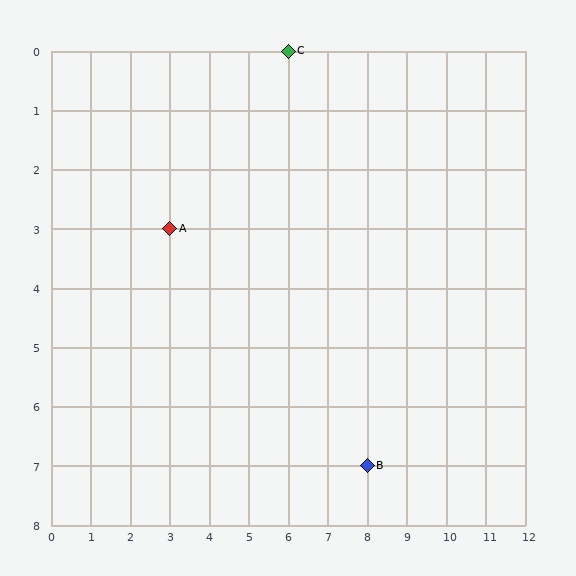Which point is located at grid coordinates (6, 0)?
Point C is at (6, 0).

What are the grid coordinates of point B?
Point B is at grid coordinates (8, 7).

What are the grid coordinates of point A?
Point A is at grid coordinates (3, 3).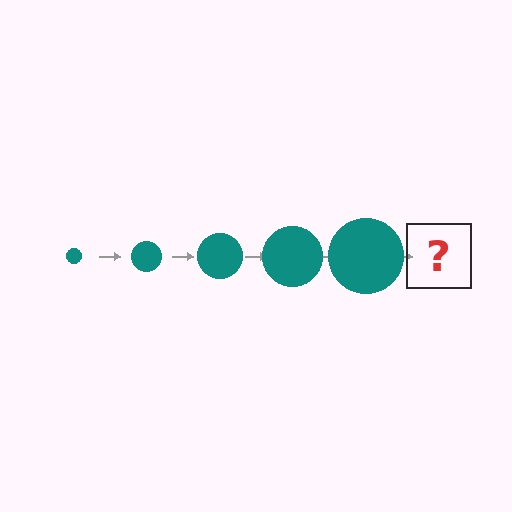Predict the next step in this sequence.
The next step is a teal circle, larger than the previous one.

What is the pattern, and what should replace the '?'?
The pattern is that the circle gets progressively larger each step. The '?' should be a teal circle, larger than the previous one.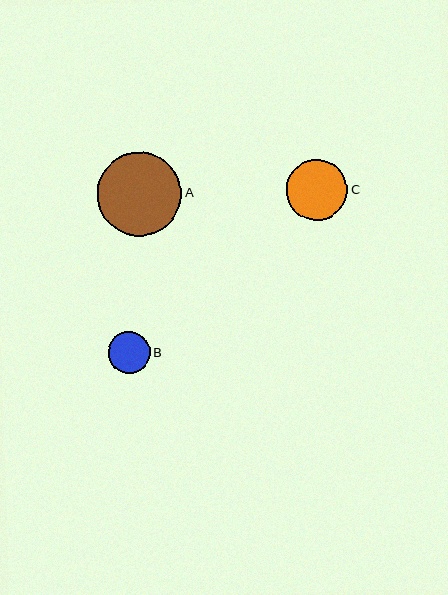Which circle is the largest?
Circle A is the largest with a size of approximately 84 pixels.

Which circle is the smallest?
Circle B is the smallest with a size of approximately 42 pixels.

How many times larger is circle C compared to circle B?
Circle C is approximately 1.5 times the size of circle B.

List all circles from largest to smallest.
From largest to smallest: A, C, B.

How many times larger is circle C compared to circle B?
Circle C is approximately 1.5 times the size of circle B.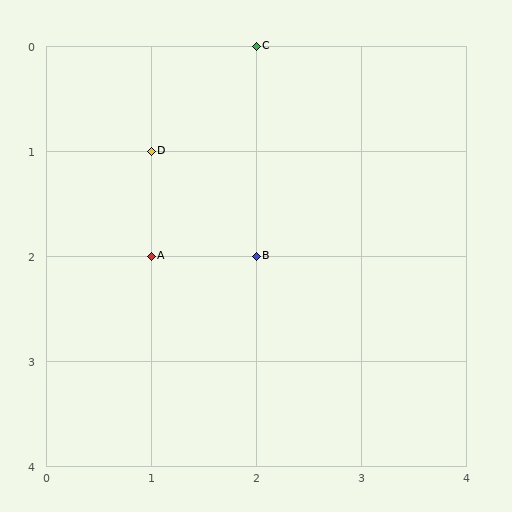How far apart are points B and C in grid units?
Points B and C are 2 rows apart.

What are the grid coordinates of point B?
Point B is at grid coordinates (2, 2).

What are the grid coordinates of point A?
Point A is at grid coordinates (1, 2).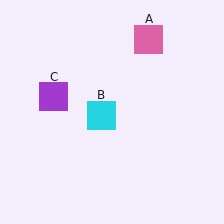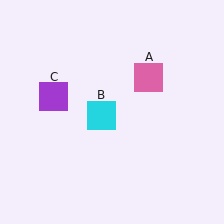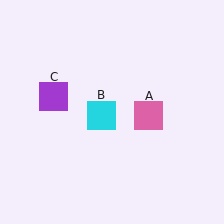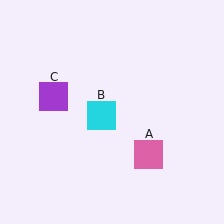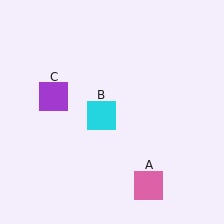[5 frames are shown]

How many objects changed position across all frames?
1 object changed position: pink square (object A).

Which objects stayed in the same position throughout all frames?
Cyan square (object B) and purple square (object C) remained stationary.